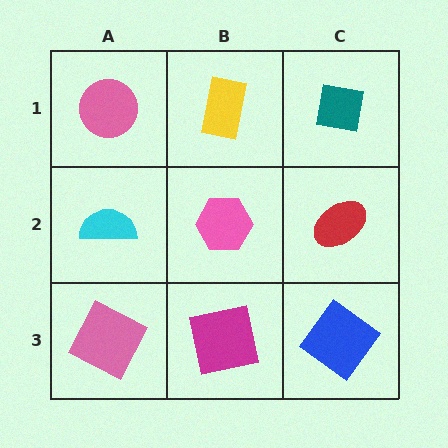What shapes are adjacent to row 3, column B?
A pink hexagon (row 2, column B), a pink square (row 3, column A), a blue diamond (row 3, column C).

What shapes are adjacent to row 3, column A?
A cyan semicircle (row 2, column A), a magenta square (row 3, column B).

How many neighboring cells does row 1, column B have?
3.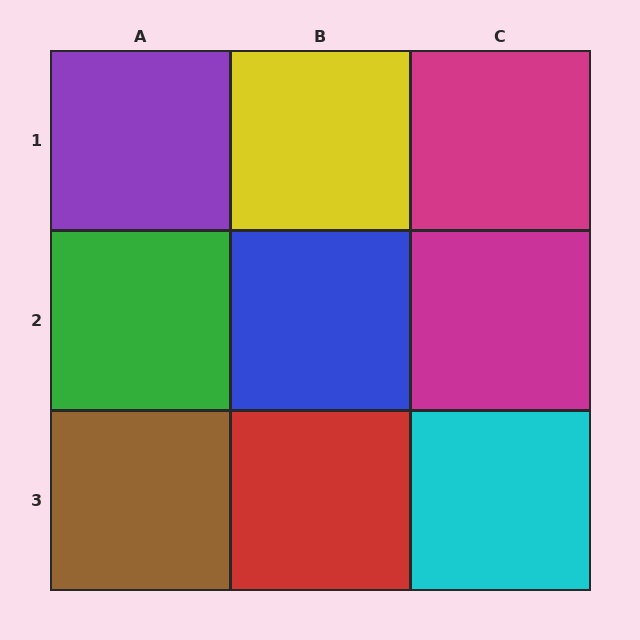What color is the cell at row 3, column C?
Cyan.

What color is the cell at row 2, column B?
Blue.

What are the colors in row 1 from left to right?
Purple, yellow, magenta.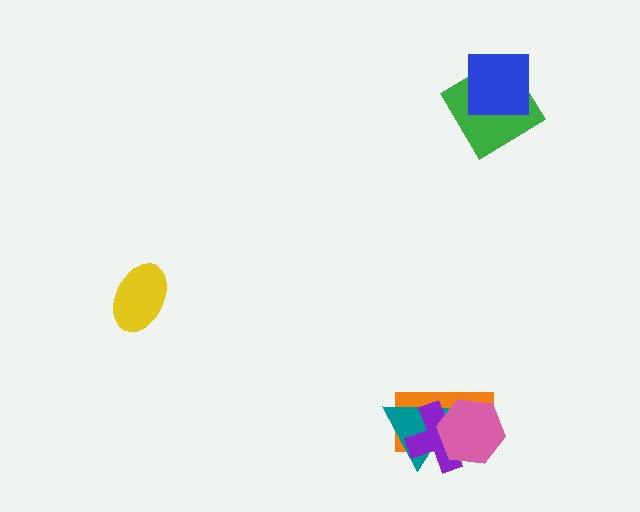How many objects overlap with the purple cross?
3 objects overlap with the purple cross.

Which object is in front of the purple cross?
The pink hexagon is in front of the purple cross.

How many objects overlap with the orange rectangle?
3 objects overlap with the orange rectangle.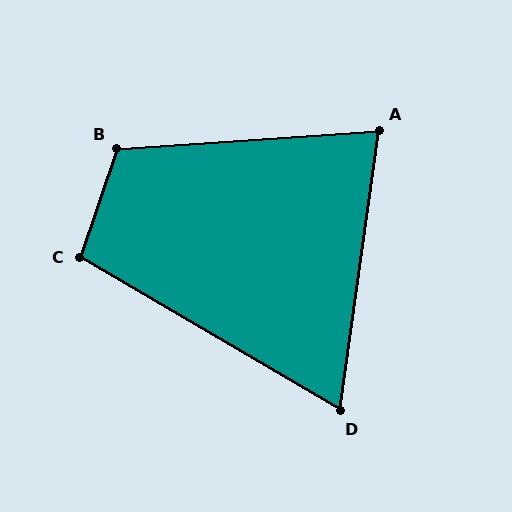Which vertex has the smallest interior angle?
D, at approximately 68 degrees.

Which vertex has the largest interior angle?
B, at approximately 112 degrees.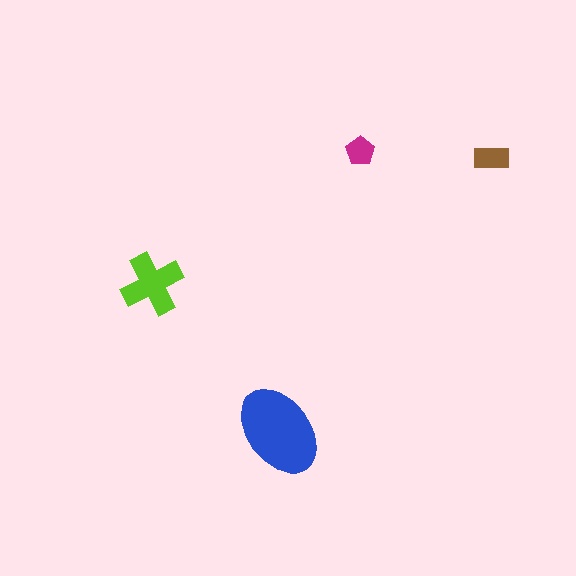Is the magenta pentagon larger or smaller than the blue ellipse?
Smaller.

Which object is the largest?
The blue ellipse.